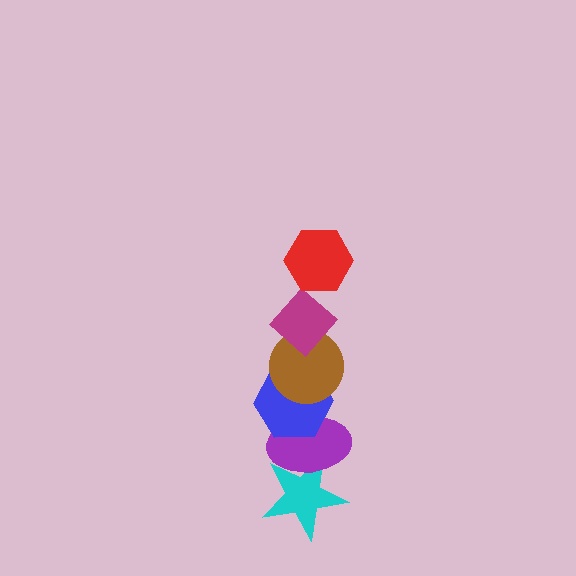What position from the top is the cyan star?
The cyan star is 6th from the top.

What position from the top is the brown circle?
The brown circle is 3rd from the top.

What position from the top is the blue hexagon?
The blue hexagon is 4th from the top.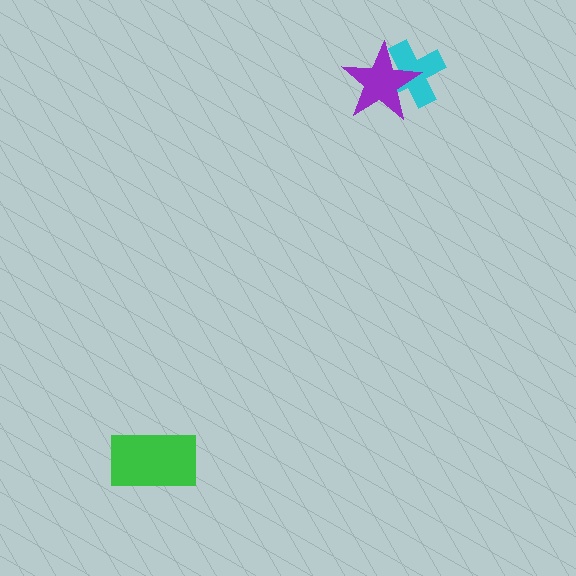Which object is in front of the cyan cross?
The purple star is in front of the cyan cross.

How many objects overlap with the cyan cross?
1 object overlaps with the cyan cross.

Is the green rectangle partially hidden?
No, no other shape covers it.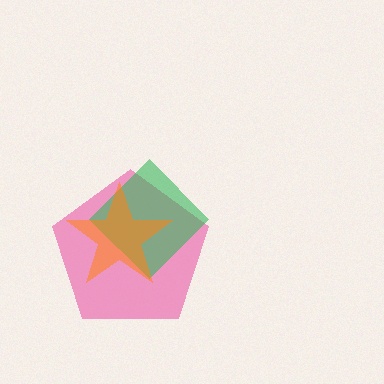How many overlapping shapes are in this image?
There are 3 overlapping shapes in the image.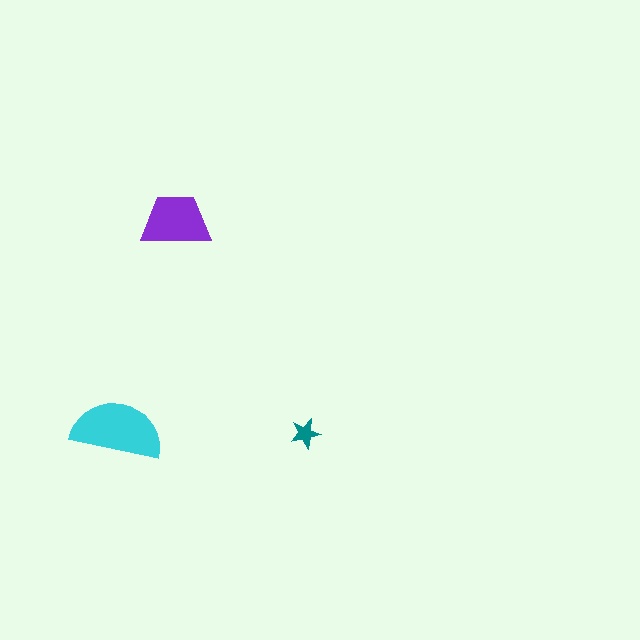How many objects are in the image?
There are 3 objects in the image.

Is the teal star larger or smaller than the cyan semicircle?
Smaller.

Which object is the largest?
The cyan semicircle.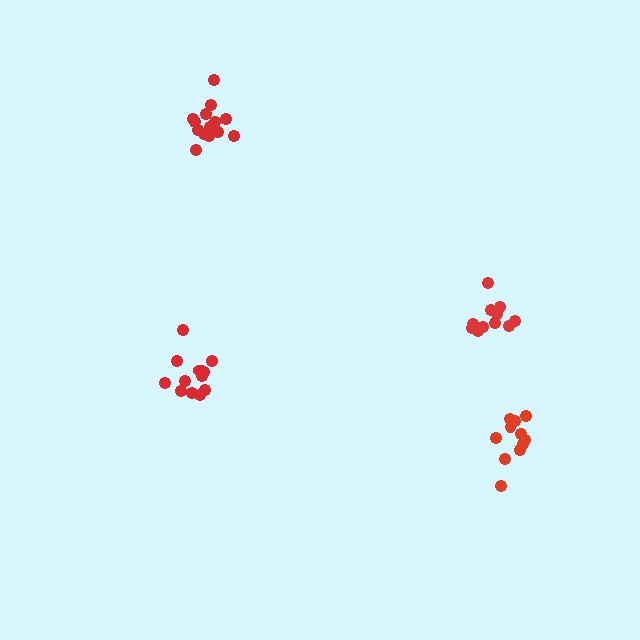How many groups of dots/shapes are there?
There are 4 groups.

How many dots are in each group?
Group 1: 13 dots, Group 2: 11 dots, Group 3: 14 dots, Group 4: 11 dots (49 total).